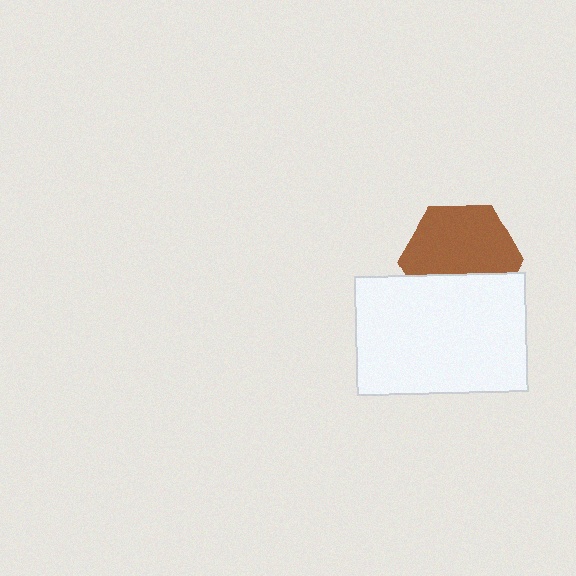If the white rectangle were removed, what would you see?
You would see the complete brown hexagon.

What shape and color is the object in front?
The object in front is a white rectangle.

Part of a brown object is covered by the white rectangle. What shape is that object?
It is a hexagon.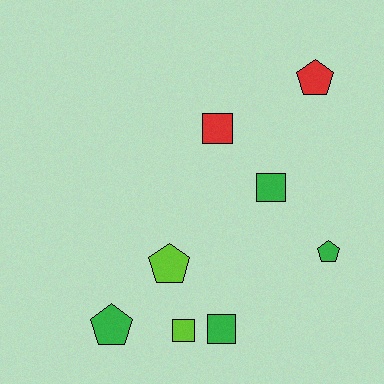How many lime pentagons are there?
There is 1 lime pentagon.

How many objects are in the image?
There are 8 objects.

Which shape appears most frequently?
Pentagon, with 4 objects.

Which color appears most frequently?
Green, with 4 objects.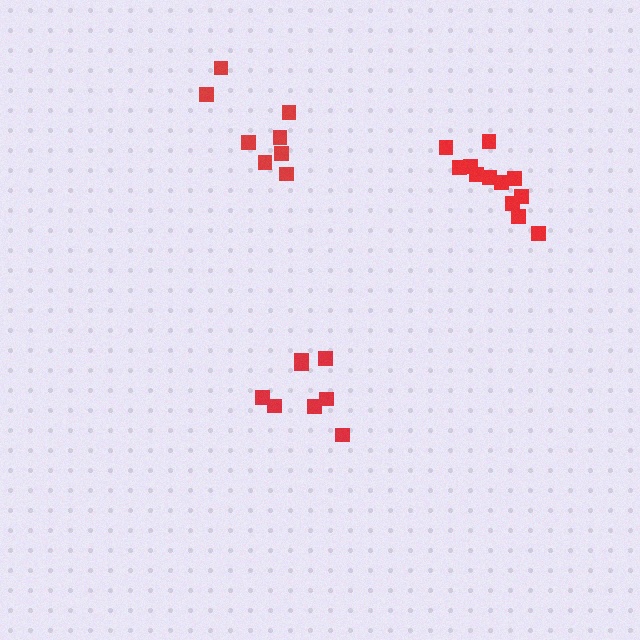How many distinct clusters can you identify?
There are 3 distinct clusters.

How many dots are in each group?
Group 1: 8 dots, Group 2: 8 dots, Group 3: 12 dots (28 total).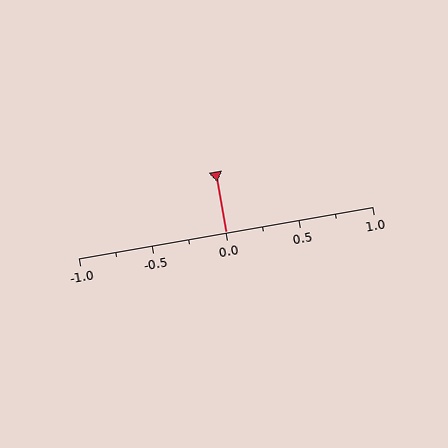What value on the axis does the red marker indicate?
The marker indicates approximately 0.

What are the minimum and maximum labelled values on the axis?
The axis runs from -1.0 to 1.0.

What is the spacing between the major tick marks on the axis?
The major ticks are spaced 0.5 apart.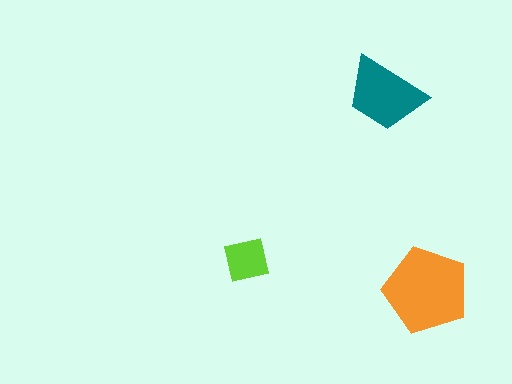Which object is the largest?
The orange pentagon.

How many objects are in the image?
There are 3 objects in the image.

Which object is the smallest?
The lime square.